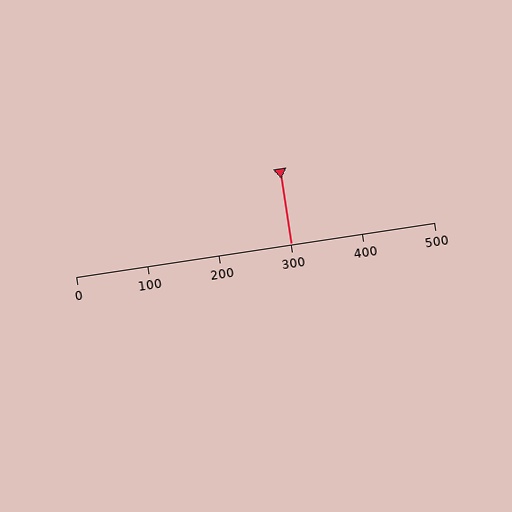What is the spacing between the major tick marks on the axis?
The major ticks are spaced 100 apart.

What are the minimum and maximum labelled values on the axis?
The axis runs from 0 to 500.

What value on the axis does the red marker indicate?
The marker indicates approximately 300.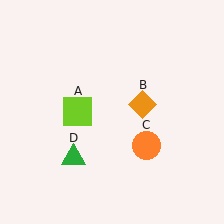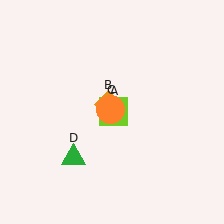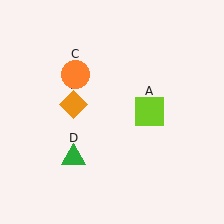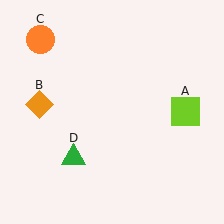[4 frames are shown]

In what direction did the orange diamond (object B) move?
The orange diamond (object B) moved left.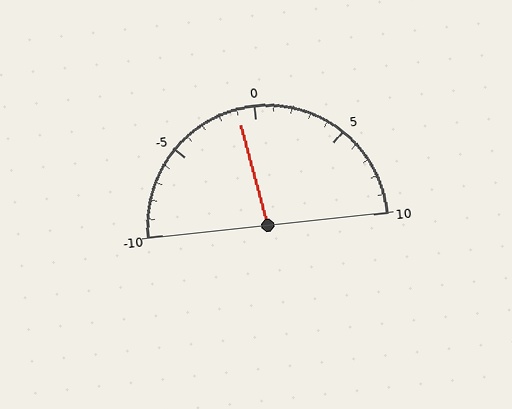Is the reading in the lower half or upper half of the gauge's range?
The reading is in the lower half of the range (-10 to 10).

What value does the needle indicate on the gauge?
The needle indicates approximately -1.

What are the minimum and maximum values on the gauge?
The gauge ranges from -10 to 10.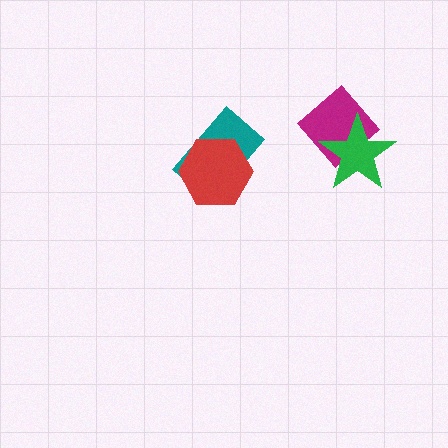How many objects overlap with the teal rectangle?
1 object overlaps with the teal rectangle.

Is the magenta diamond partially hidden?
Yes, it is partially covered by another shape.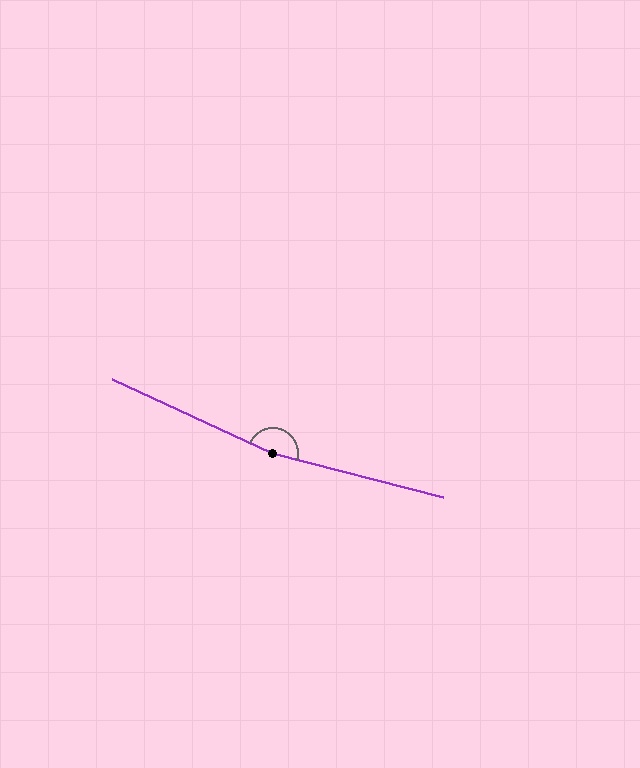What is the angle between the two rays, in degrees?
Approximately 170 degrees.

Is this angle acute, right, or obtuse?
It is obtuse.